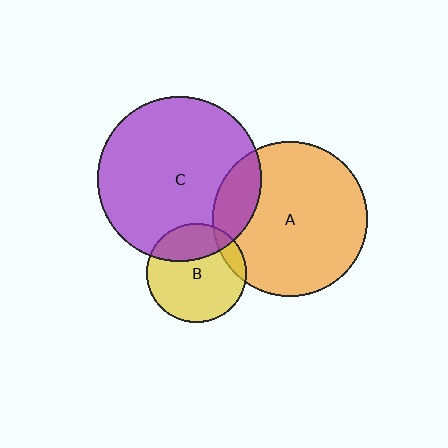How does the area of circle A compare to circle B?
Approximately 2.4 times.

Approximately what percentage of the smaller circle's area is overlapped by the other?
Approximately 15%.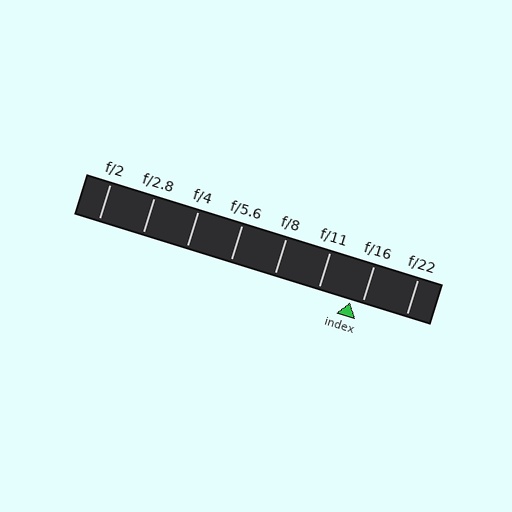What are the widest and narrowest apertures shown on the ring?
The widest aperture shown is f/2 and the narrowest is f/22.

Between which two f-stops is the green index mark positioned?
The index mark is between f/11 and f/16.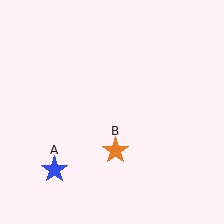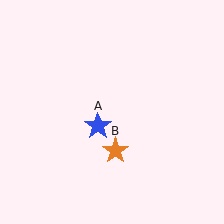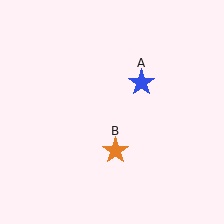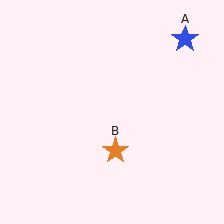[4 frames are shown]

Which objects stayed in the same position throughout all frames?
Orange star (object B) remained stationary.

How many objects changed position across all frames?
1 object changed position: blue star (object A).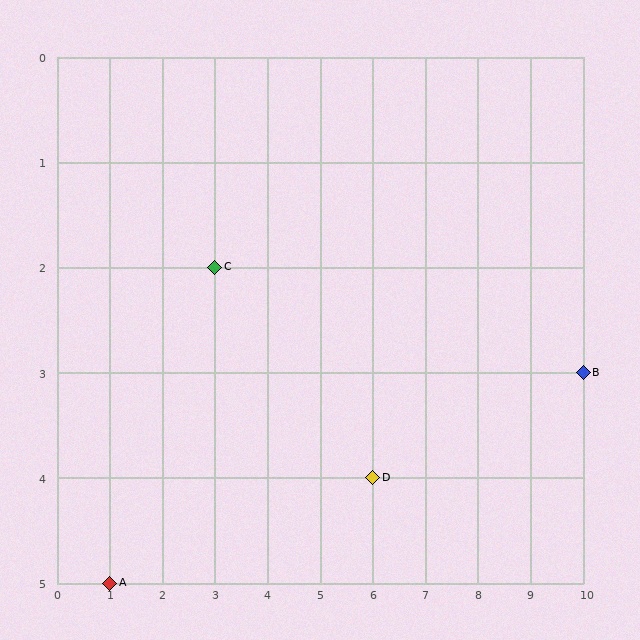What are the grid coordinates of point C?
Point C is at grid coordinates (3, 2).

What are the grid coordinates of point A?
Point A is at grid coordinates (1, 5).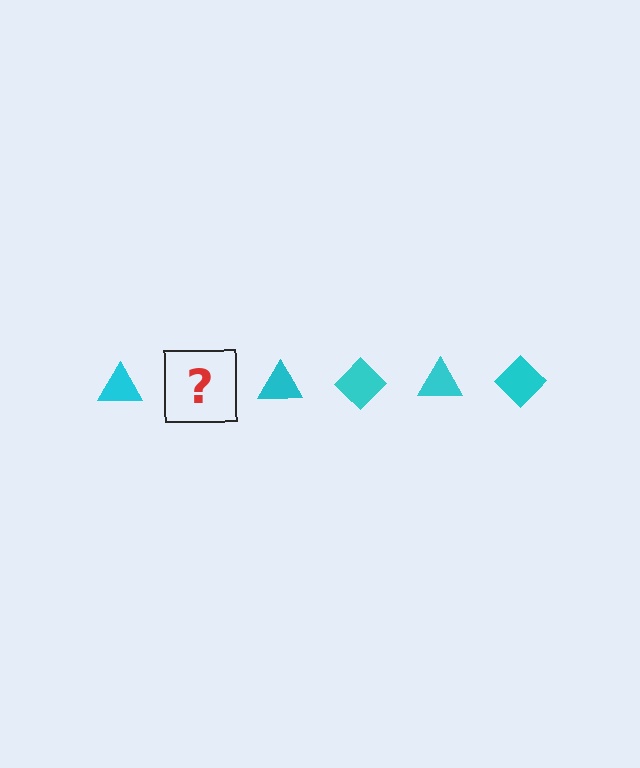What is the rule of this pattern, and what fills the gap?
The rule is that the pattern cycles through triangle, diamond shapes in cyan. The gap should be filled with a cyan diamond.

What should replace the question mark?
The question mark should be replaced with a cyan diamond.